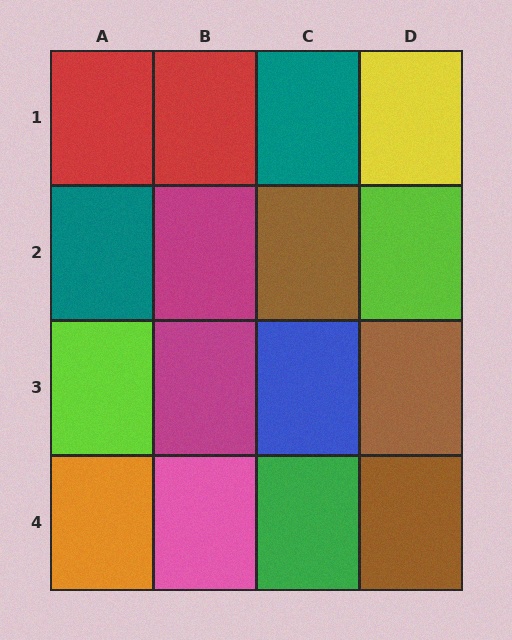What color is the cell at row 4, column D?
Brown.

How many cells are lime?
2 cells are lime.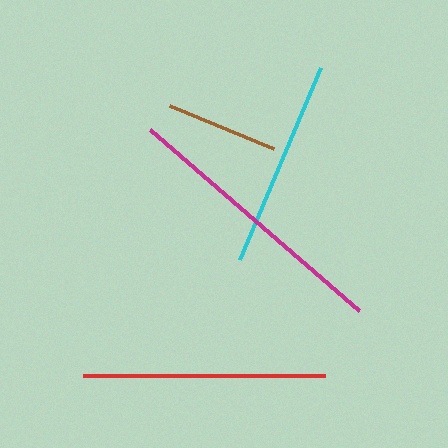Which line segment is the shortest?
The brown line is the shortest at approximately 113 pixels.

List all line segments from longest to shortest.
From longest to shortest: magenta, red, cyan, brown.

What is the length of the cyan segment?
The cyan segment is approximately 208 pixels long.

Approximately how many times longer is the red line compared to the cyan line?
The red line is approximately 1.2 times the length of the cyan line.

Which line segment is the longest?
The magenta line is the longest at approximately 277 pixels.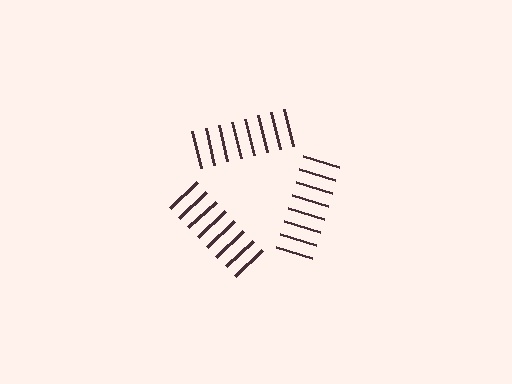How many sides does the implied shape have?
3 sides — the line-ends trace a triangle.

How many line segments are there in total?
24 — 8 along each of the 3 edges.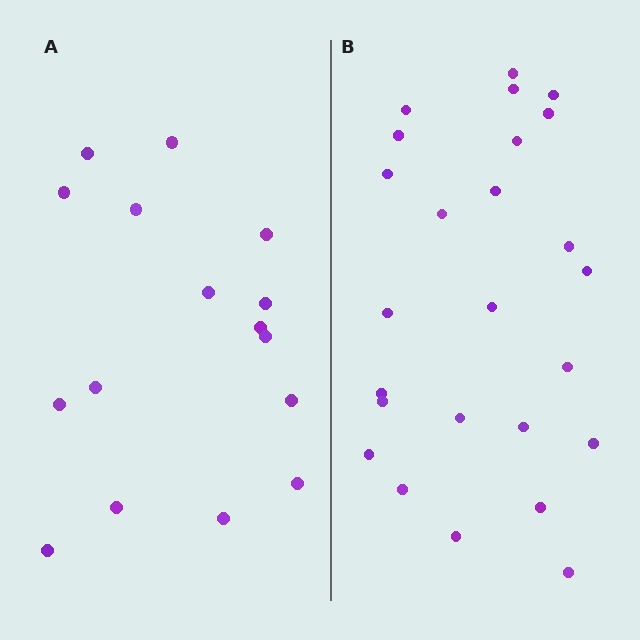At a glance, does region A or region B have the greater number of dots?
Region B (the right region) has more dots.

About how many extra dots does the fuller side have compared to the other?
Region B has roughly 8 or so more dots than region A.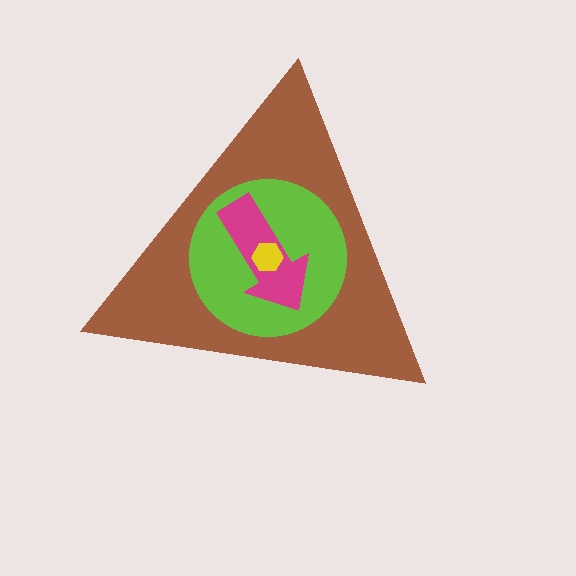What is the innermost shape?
The yellow hexagon.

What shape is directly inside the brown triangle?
The lime circle.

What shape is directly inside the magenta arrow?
The yellow hexagon.